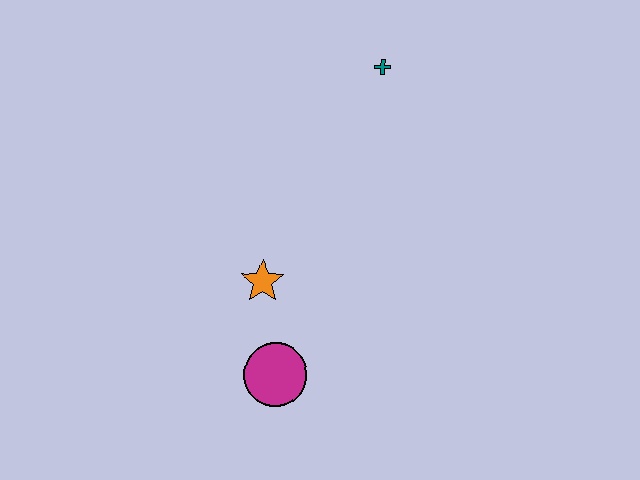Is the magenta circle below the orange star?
Yes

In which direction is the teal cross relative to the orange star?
The teal cross is above the orange star.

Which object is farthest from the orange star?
The teal cross is farthest from the orange star.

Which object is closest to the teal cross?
The orange star is closest to the teal cross.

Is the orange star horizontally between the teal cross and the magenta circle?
No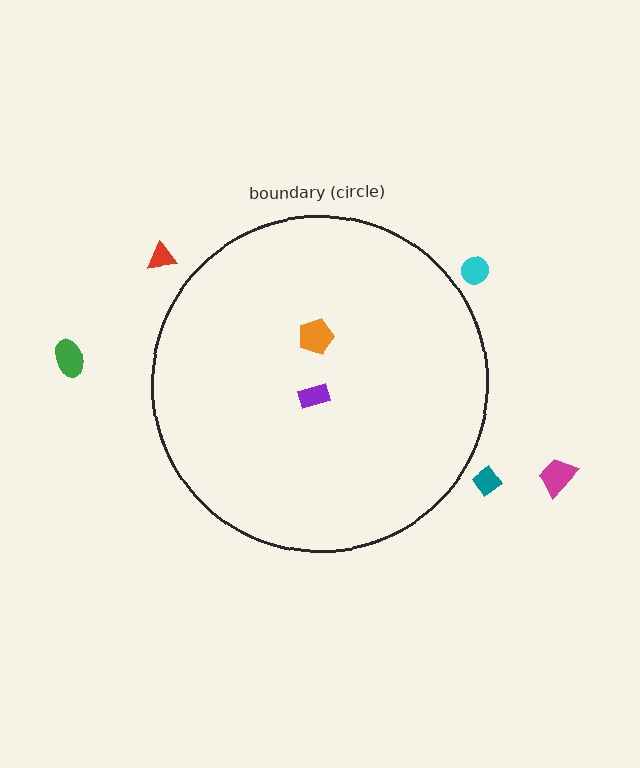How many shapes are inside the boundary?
2 inside, 5 outside.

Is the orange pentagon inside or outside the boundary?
Inside.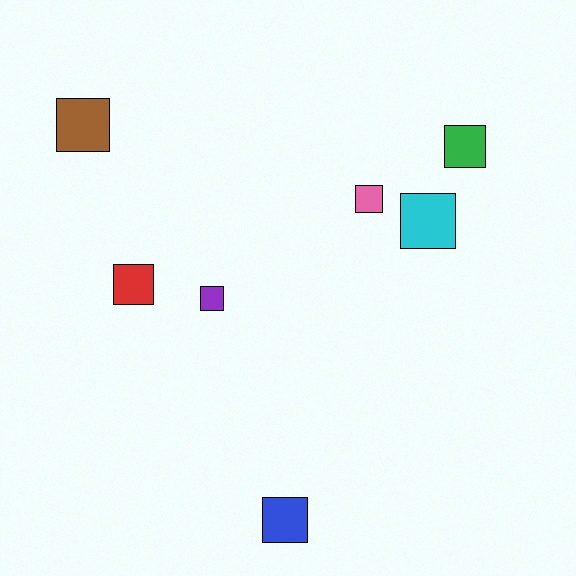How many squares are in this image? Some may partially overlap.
There are 7 squares.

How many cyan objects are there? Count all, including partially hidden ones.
There is 1 cyan object.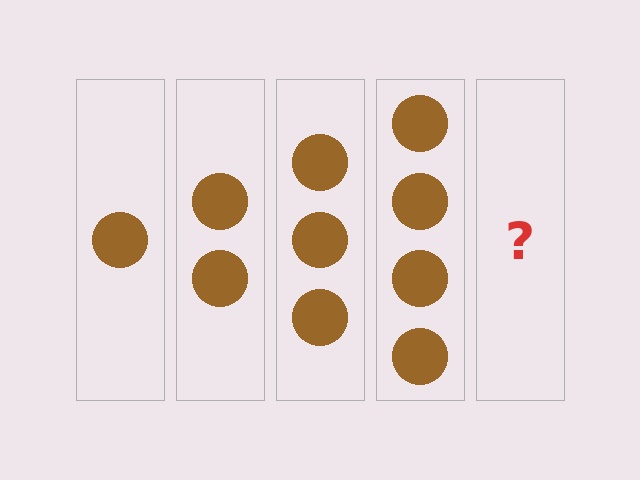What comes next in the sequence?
The next element should be 5 circles.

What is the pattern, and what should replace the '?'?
The pattern is that each step adds one more circle. The '?' should be 5 circles.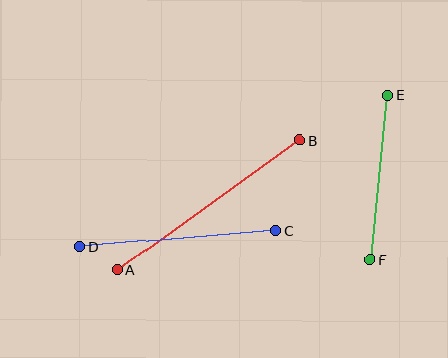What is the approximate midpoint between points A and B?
The midpoint is at approximately (209, 205) pixels.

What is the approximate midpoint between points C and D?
The midpoint is at approximately (177, 239) pixels.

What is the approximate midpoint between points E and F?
The midpoint is at approximately (379, 178) pixels.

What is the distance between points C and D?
The distance is approximately 196 pixels.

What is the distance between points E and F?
The distance is approximately 165 pixels.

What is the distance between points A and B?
The distance is approximately 224 pixels.